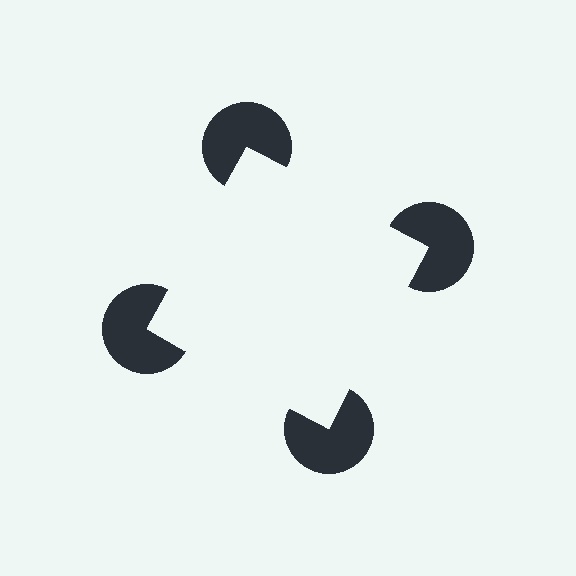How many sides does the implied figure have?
4 sides.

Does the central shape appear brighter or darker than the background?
It typically appears slightly brighter than the background, even though no actual brightness change is drawn.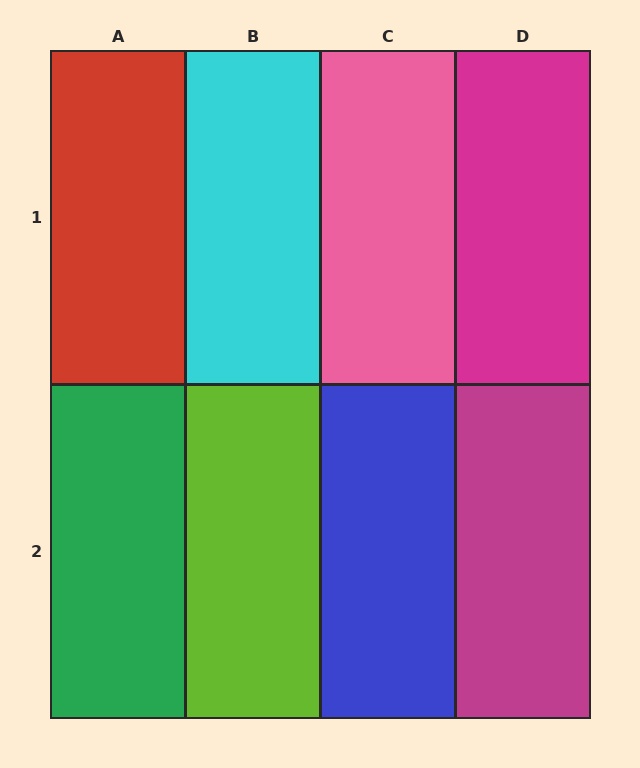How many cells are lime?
1 cell is lime.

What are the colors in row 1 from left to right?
Red, cyan, pink, magenta.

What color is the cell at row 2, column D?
Magenta.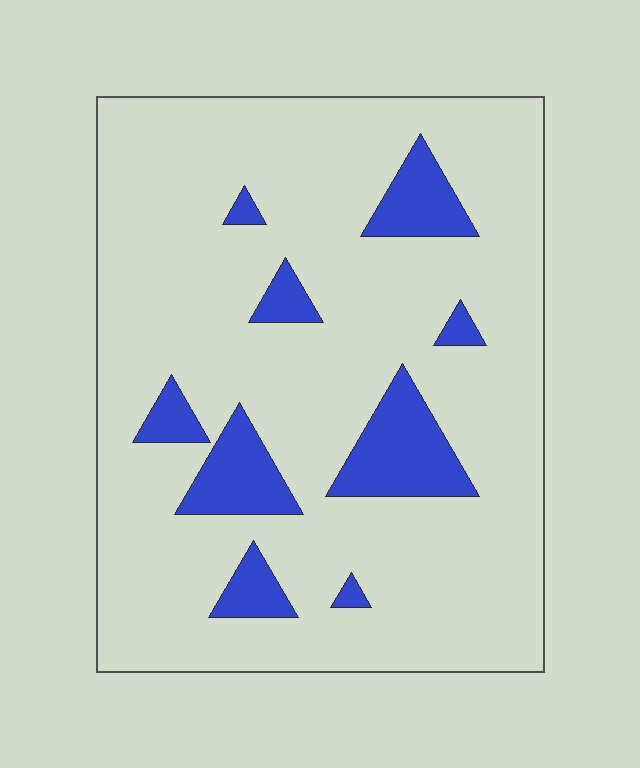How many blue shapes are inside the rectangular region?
9.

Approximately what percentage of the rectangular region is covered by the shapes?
Approximately 15%.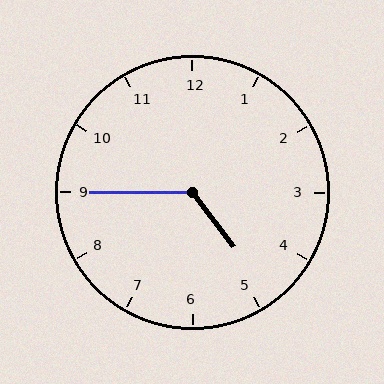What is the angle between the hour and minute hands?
Approximately 128 degrees.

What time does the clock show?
4:45.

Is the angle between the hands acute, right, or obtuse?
It is obtuse.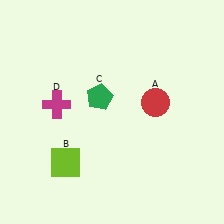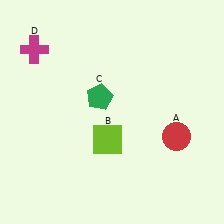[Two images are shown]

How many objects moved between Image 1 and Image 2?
3 objects moved between the two images.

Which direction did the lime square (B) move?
The lime square (B) moved right.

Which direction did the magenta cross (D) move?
The magenta cross (D) moved up.